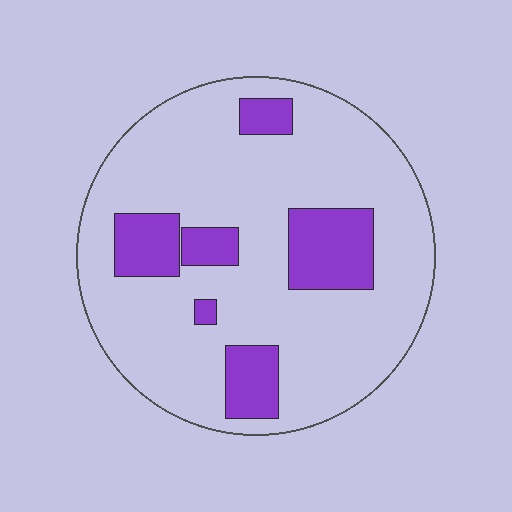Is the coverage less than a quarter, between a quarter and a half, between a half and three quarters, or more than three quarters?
Less than a quarter.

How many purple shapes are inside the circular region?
6.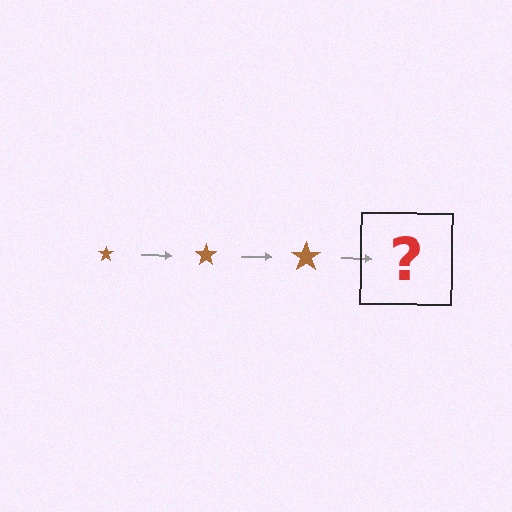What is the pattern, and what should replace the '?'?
The pattern is that the star gets progressively larger each step. The '?' should be a brown star, larger than the previous one.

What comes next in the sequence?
The next element should be a brown star, larger than the previous one.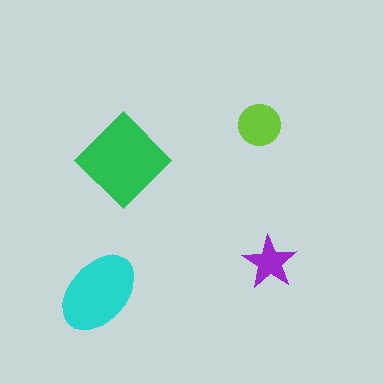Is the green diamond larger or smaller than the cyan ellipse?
Larger.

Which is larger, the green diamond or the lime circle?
The green diamond.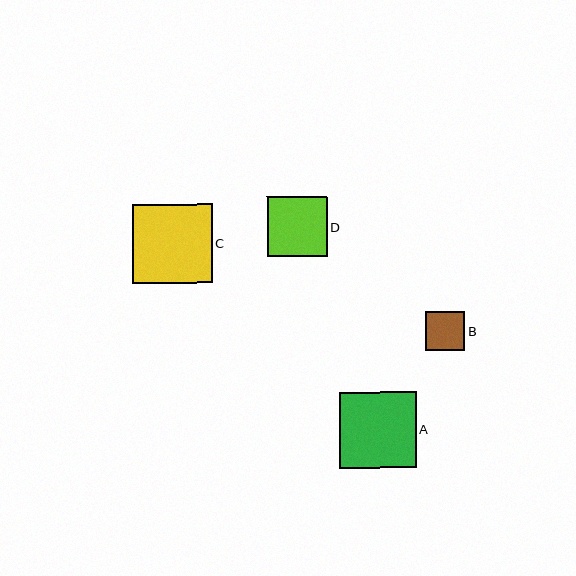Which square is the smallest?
Square B is the smallest with a size of approximately 39 pixels.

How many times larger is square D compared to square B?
Square D is approximately 1.5 times the size of square B.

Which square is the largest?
Square C is the largest with a size of approximately 80 pixels.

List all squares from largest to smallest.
From largest to smallest: C, A, D, B.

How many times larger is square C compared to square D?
Square C is approximately 1.3 times the size of square D.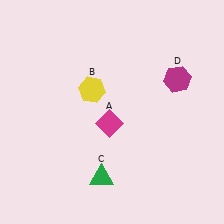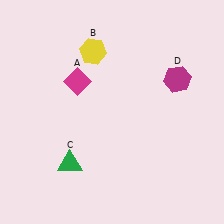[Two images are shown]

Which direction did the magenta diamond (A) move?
The magenta diamond (A) moved up.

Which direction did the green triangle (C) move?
The green triangle (C) moved left.